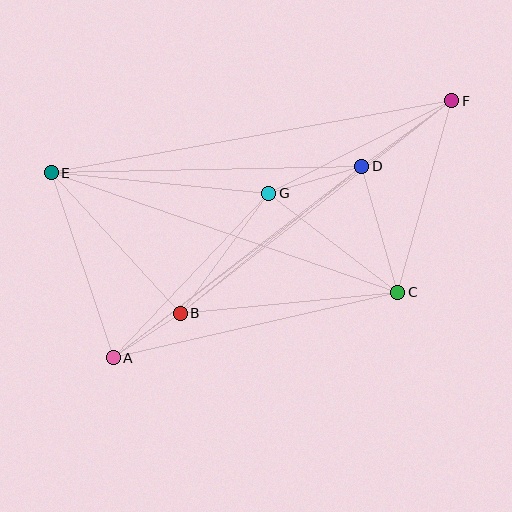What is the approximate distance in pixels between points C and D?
The distance between C and D is approximately 132 pixels.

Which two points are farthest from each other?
Points A and F are farthest from each other.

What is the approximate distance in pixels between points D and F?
The distance between D and F is approximately 111 pixels.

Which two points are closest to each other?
Points A and B are closest to each other.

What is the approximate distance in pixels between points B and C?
The distance between B and C is approximately 219 pixels.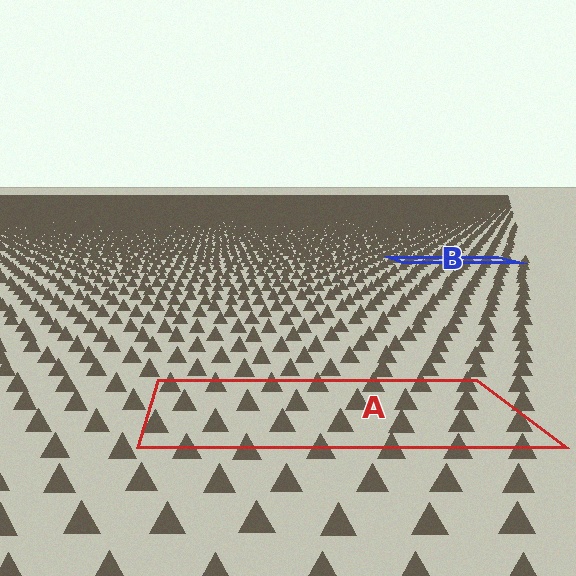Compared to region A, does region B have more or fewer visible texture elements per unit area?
Region B has more texture elements per unit area — they are packed more densely because it is farther away.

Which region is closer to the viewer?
Region A is closer. The texture elements there are larger and more spread out.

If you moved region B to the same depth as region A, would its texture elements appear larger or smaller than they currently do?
They would appear larger. At a closer depth, the same texture elements are projected at a bigger on-screen size.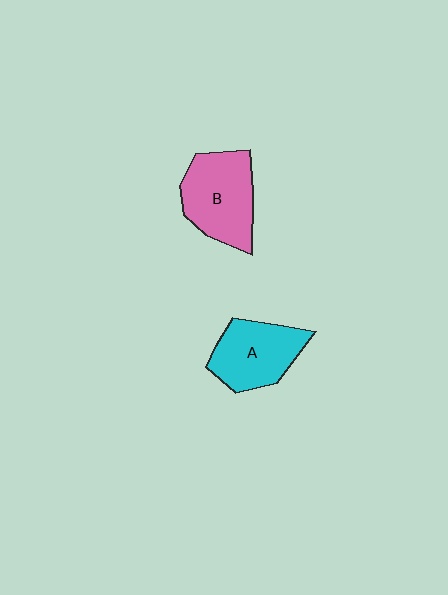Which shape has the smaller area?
Shape A (cyan).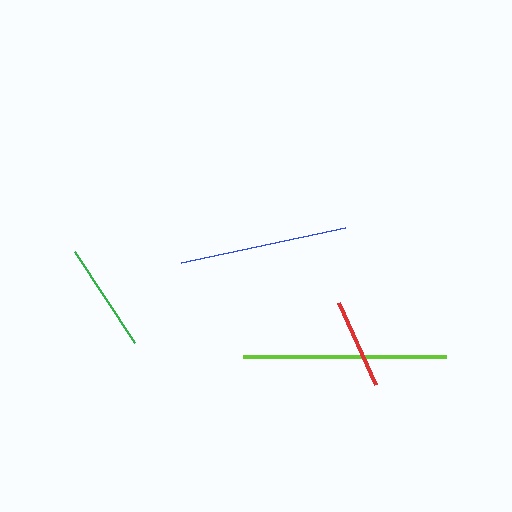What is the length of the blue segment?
The blue segment is approximately 168 pixels long.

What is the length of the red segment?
The red segment is approximately 90 pixels long.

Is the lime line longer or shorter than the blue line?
The lime line is longer than the blue line.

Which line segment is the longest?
The lime line is the longest at approximately 204 pixels.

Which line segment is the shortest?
The red line is the shortest at approximately 90 pixels.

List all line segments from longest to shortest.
From longest to shortest: lime, blue, green, red.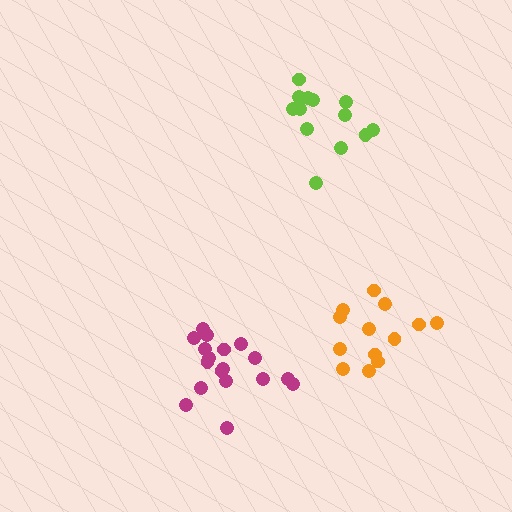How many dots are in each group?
Group 1: 18 dots, Group 2: 13 dots, Group 3: 13 dots (44 total).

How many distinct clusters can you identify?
There are 3 distinct clusters.